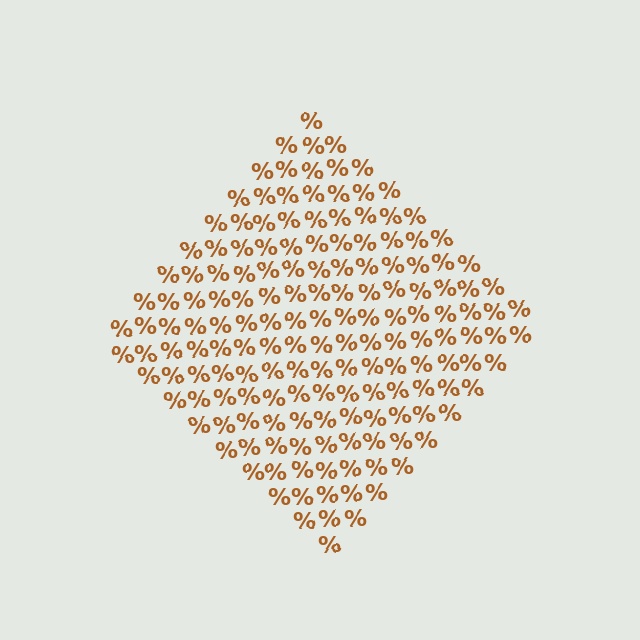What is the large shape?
The large shape is a diamond.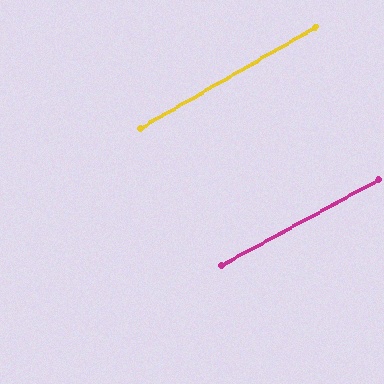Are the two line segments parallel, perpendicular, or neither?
Parallel — their directions differ by only 1.1°.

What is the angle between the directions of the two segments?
Approximately 1 degree.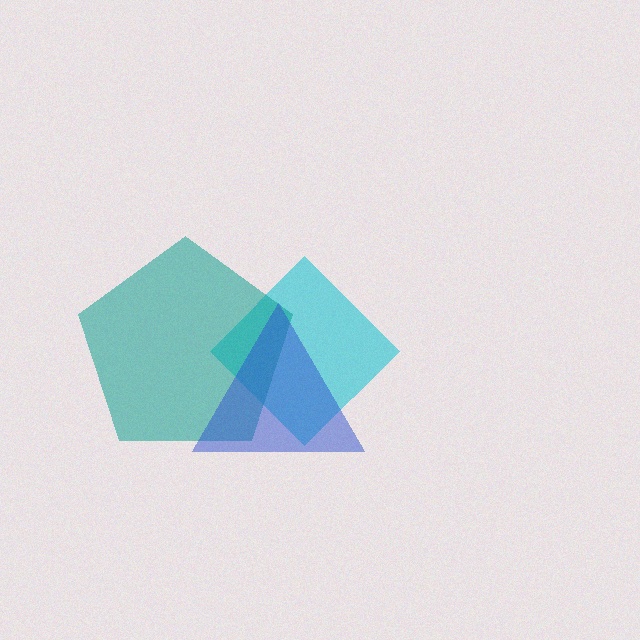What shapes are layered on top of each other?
The layered shapes are: a cyan diamond, a teal pentagon, a blue triangle.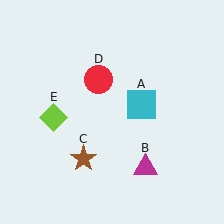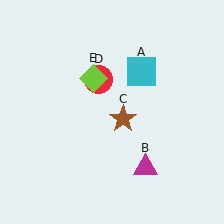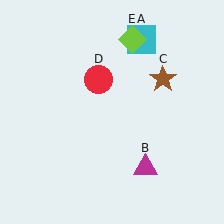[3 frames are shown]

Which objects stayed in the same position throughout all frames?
Magenta triangle (object B) and red circle (object D) remained stationary.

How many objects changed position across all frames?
3 objects changed position: cyan square (object A), brown star (object C), lime diamond (object E).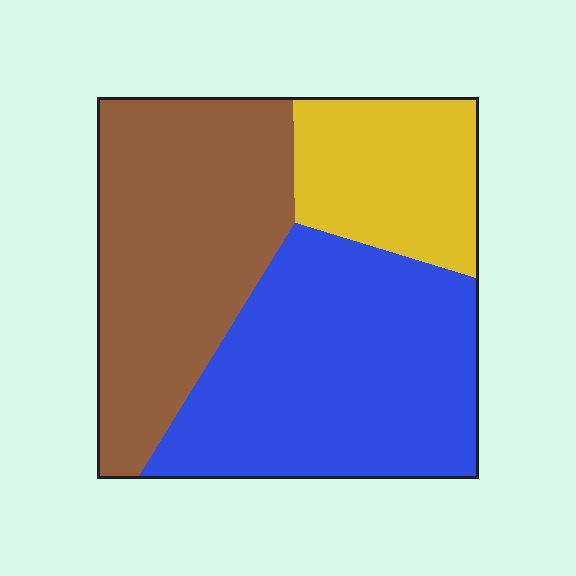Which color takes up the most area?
Blue, at roughly 45%.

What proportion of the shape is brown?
Brown takes up about three eighths (3/8) of the shape.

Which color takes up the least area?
Yellow, at roughly 20%.